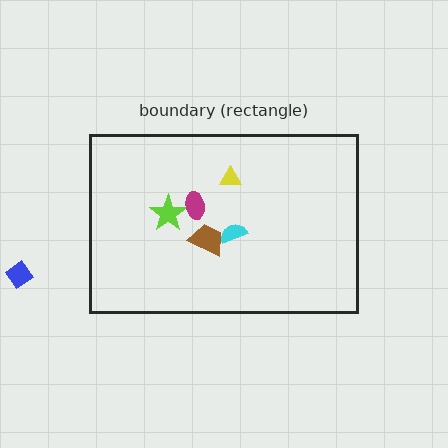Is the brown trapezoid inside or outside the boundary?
Inside.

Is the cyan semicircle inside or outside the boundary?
Inside.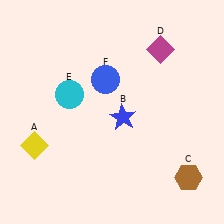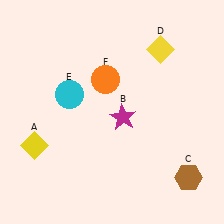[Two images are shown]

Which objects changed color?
B changed from blue to magenta. D changed from magenta to yellow. F changed from blue to orange.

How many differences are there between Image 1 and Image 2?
There are 3 differences between the two images.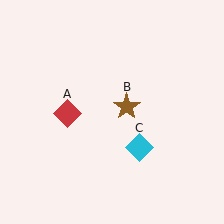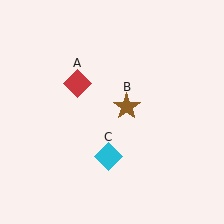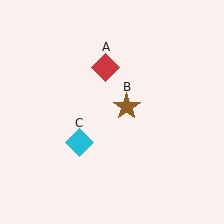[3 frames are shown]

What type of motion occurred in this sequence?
The red diamond (object A), cyan diamond (object C) rotated clockwise around the center of the scene.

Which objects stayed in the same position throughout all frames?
Brown star (object B) remained stationary.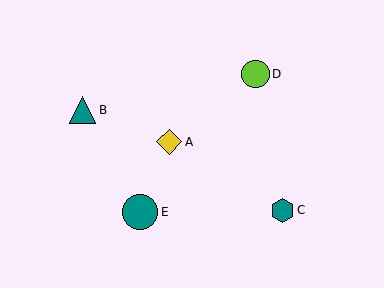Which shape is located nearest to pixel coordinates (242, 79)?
The lime circle (labeled D) at (255, 74) is nearest to that location.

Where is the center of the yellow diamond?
The center of the yellow diamond is at (169, 142).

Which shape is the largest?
The teal circle (labeled E) is the largest.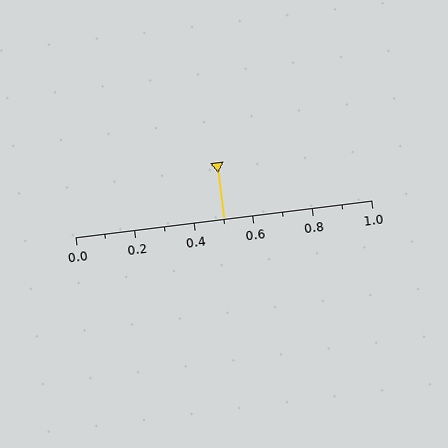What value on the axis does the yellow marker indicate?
The marker indicates approximately 0.5.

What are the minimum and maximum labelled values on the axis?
The axis runs from 0.0 to 1.0.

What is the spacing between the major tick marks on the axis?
The major ticks are spaced 0.2 apart.